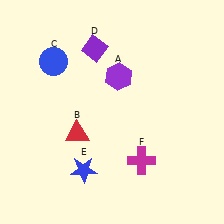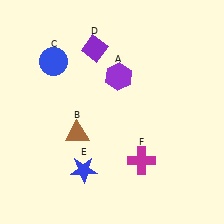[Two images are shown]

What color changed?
The triangle (B) changed from red in Image 1 to brown in Image 2.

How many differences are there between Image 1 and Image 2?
There is 1 difference between the two images.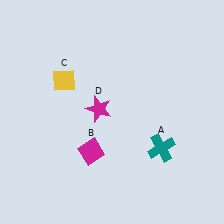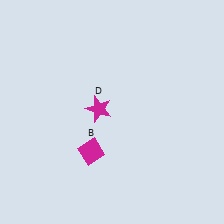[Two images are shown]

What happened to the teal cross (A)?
The teal cross (A) was removed in Image 2. It was in the bottom-right area of Image 1.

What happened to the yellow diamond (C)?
The yellow diamond (C) was removed in Image 2. It was in the top-left area of Image 1.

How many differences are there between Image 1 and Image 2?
There are 2 differences between the two images.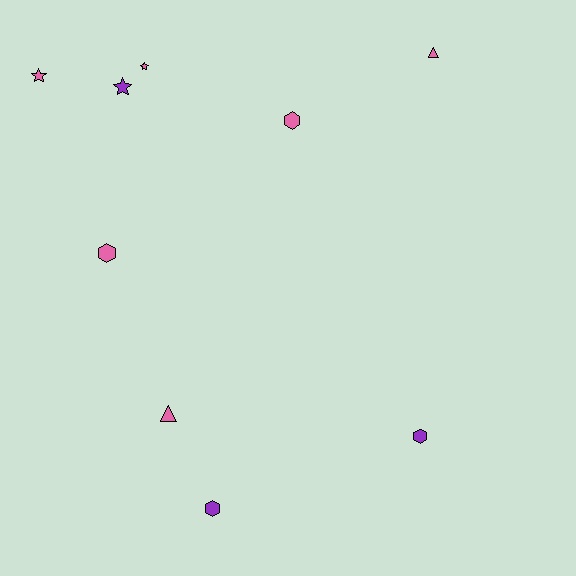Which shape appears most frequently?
Hexagon, with 4 objects.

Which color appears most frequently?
Pink, with 6 objects.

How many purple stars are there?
There is 1 purple star.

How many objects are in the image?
There are 9 objects.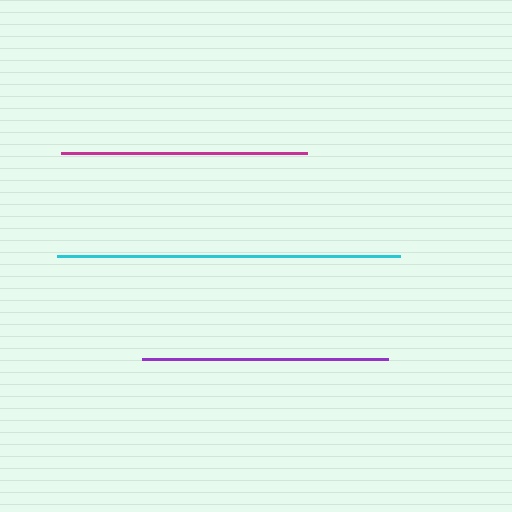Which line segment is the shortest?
The purple line is the shortest at approximately 246 pixels.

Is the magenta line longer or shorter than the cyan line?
The cyan line is longer than the magenta line.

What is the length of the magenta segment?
The magenta segment is approximately 246 pixels long.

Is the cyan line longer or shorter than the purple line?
The cyan line is longer than the purple line.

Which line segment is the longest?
The cyan line is the longest at approximately 343 pixels.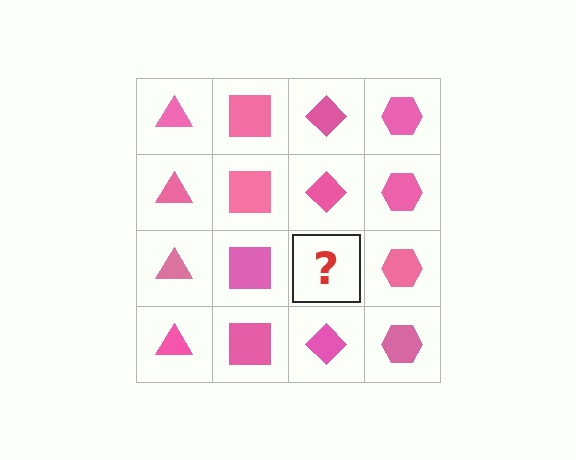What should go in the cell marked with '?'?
The missing cell should contain a pink diamond.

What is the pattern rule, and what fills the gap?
The rule is that each column has a consistent shape. The gap should be filled with a pink diamond.